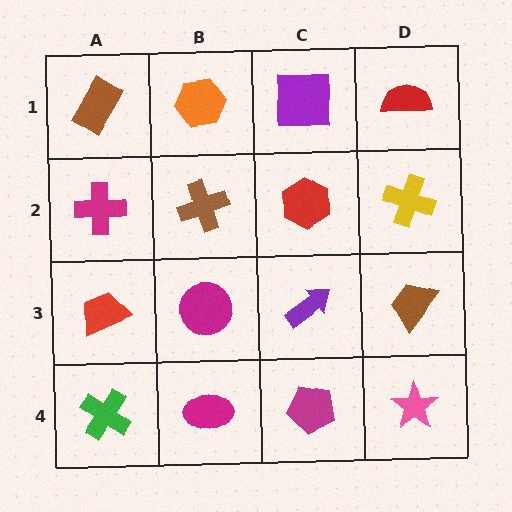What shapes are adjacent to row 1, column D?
A yellow cross (row 2, column D), a purple square (row 1, column C).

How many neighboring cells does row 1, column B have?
3.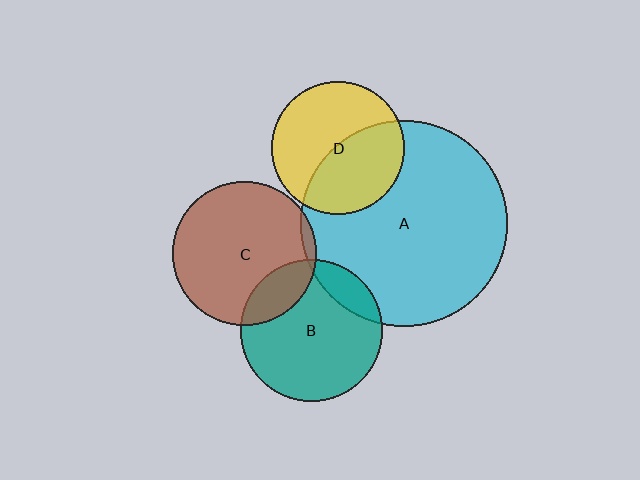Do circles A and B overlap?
Yes.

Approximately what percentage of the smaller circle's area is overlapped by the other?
Approximately 15%.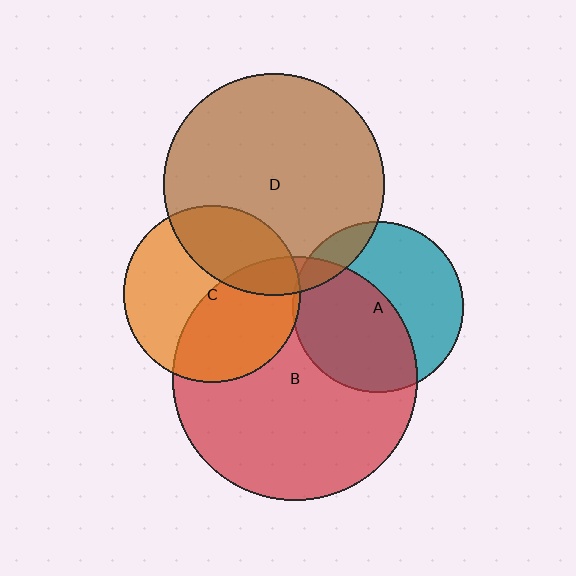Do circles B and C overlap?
Yes.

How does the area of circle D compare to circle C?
Approximately 1.6 times.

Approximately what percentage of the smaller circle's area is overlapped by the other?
Approximately 45%.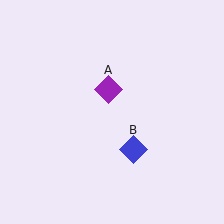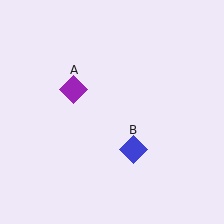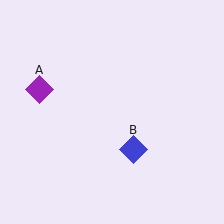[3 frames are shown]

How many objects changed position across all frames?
1 object changed position: purple diamond (object A).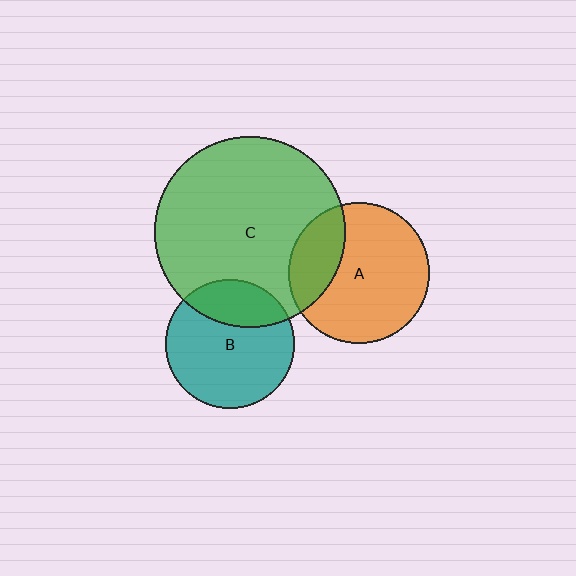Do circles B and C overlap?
Yes.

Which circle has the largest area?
Circle C (green).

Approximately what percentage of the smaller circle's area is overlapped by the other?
Approximately 25%.